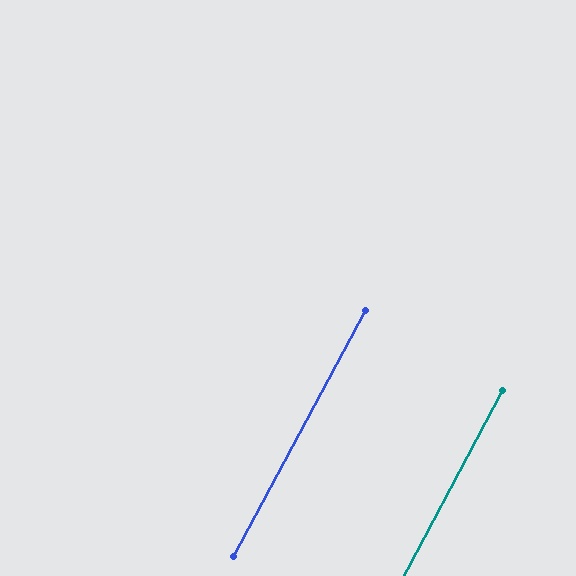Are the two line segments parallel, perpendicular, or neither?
Parallel — their directions differ by only 0.1°.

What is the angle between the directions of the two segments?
Approximately 0 degrees.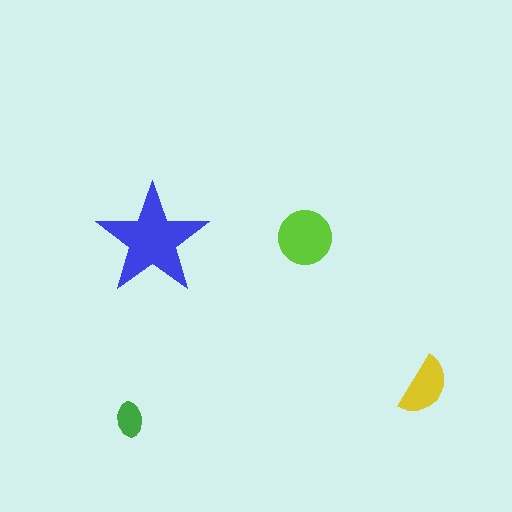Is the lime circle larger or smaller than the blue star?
Smaller.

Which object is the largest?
The blue star.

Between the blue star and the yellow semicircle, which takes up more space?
The blue star.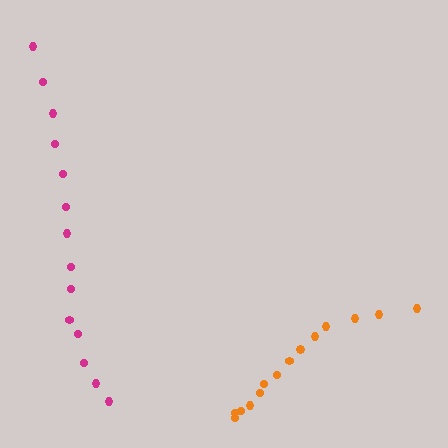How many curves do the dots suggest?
There are 2 distinct paths.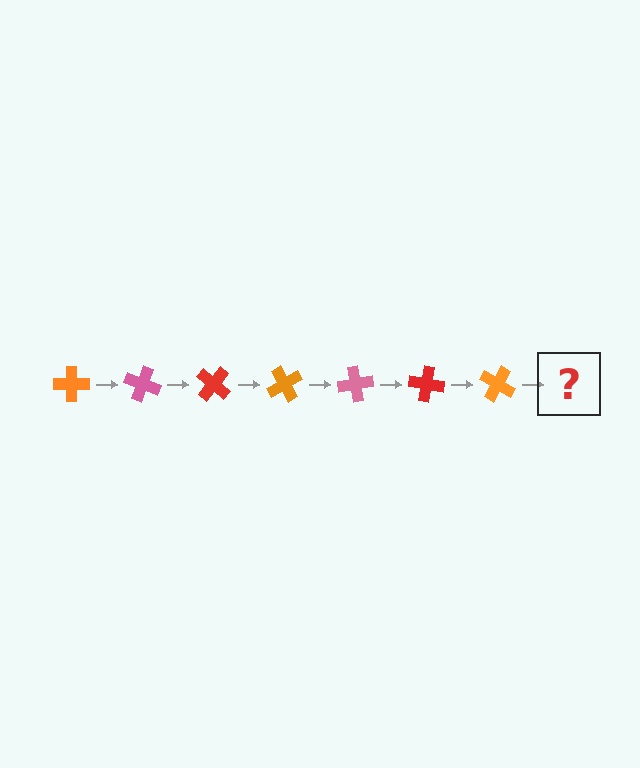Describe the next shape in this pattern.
It should be a pink cross, rotated 140 degrees from the start.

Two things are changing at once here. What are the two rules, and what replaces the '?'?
The two rules are that it rotates 20 degrees each step and the color cycles through orange, pink, and red. The '?' should be a pink cross, rotated 140 degrees from the start.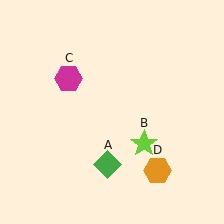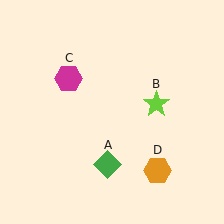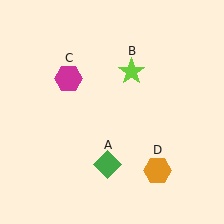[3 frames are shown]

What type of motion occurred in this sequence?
The lime star (object B) rotated counterclockwise around the center of the scene.